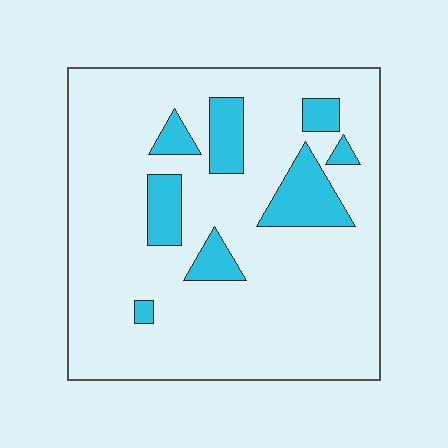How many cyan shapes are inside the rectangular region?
8.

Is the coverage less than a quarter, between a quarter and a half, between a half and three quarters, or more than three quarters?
Less than a quarter.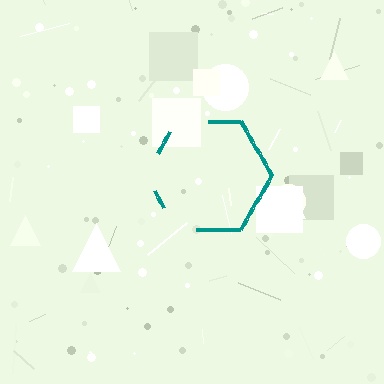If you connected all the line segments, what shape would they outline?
They would outline a hexagon.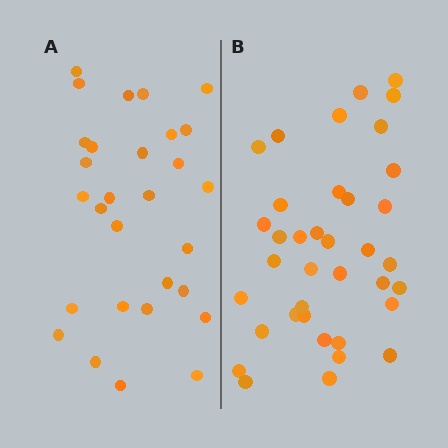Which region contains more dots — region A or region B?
Region B (the right region) has more dots.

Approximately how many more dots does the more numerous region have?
Region B has roughly 8 or so more dots than region A.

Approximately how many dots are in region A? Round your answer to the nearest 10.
About 30 dots. (The exact count is 29, which rounds to 30.)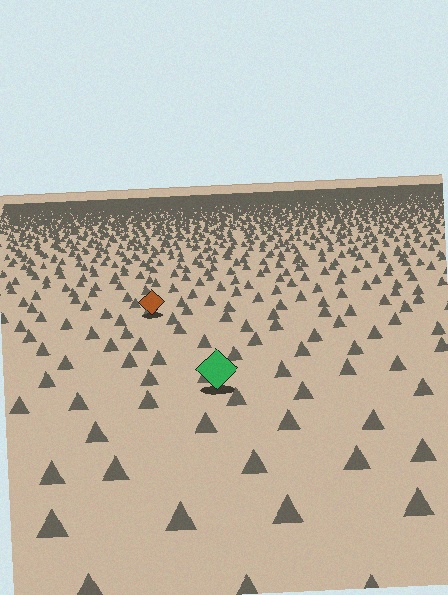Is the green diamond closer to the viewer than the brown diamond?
Yes. The green diamond is closer — you can tell from the texture gradient: the ground texture is coarser near it.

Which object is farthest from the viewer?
The brown diamond is farthest from the viewer. It appears smaller and the ground texture around it is denser.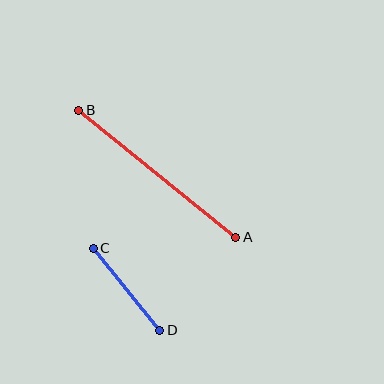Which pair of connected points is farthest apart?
Points A and B are farthest apart.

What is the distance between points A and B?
The distance is approximately 202 pixels.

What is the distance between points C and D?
The distance is approximately 105 pixels.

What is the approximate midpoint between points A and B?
The midpoint is at approximately (157, 174) pixels.